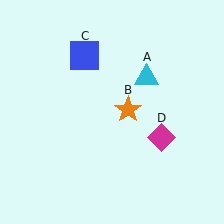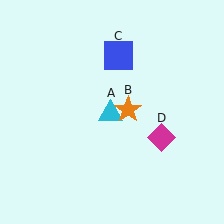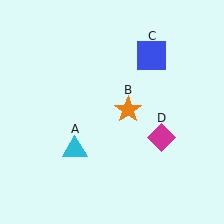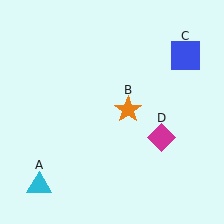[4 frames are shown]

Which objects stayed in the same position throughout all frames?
Orange star (object B) and magenta diamond (object D) remained stationary.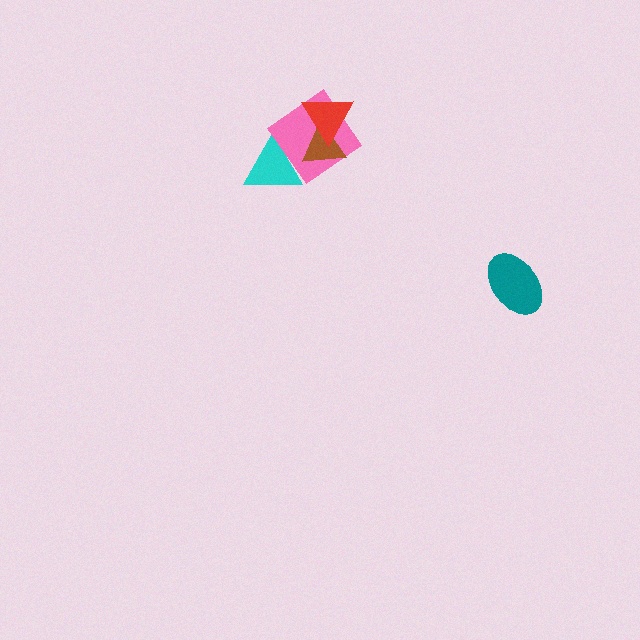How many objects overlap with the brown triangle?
2 objects overlap with the brown triangle.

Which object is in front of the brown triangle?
The red triangle is in front of the brown triangle.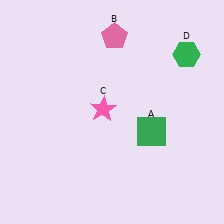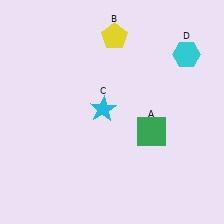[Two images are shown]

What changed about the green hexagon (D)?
In Image 1, D is green. In Image 2, it changed to cyan.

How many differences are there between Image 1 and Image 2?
There are 3 differences between the two images.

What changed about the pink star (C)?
In Image 1, C is pink. In Image 2, it changed to cyan.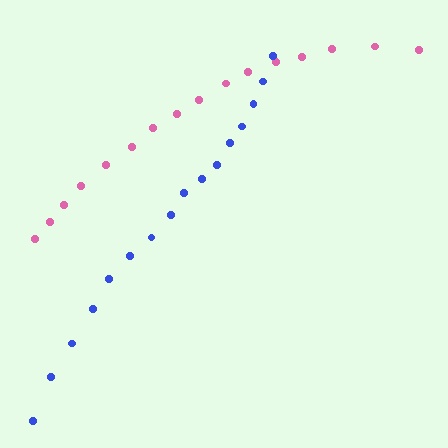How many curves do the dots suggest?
There are 2 distinct paths.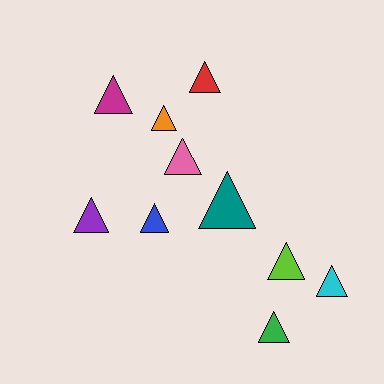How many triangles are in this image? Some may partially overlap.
There are 10 triangles.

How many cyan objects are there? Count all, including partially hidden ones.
There is 1 cyan object.